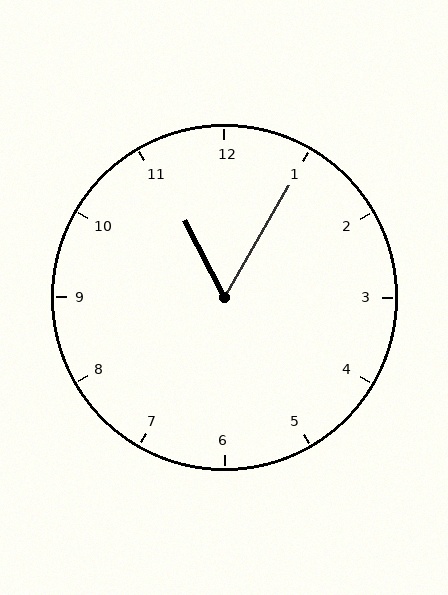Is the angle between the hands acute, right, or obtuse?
It is acute.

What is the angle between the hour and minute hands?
Approximately 58 degrees.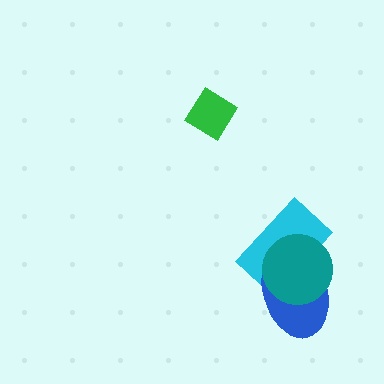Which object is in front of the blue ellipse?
The teal circle is in front of the blue ellipse.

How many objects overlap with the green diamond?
0 objects overlap with the green diamond.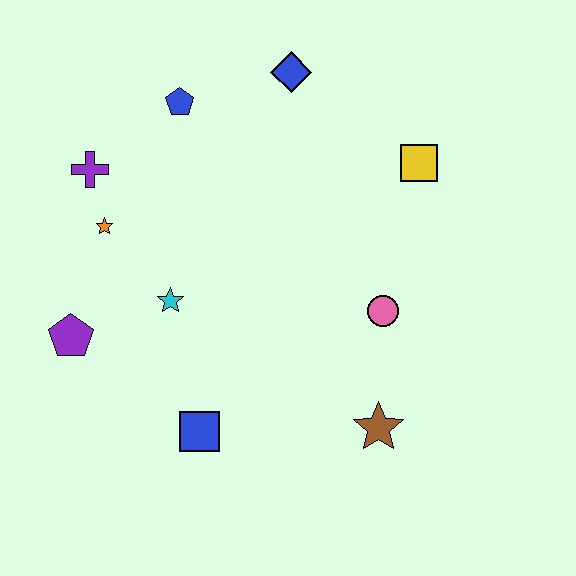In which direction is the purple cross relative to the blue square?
The purple cross is above the blue square.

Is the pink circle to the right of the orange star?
Yes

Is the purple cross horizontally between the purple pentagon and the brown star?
Yes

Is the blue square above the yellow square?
No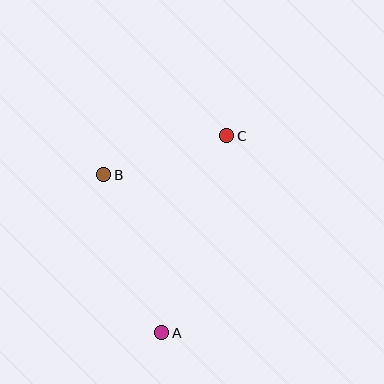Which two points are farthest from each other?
Points A and C are farthest from each other.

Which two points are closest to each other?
Points B and C are closest to each other.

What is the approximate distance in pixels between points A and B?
The distance between A and B is approximately 168 pixels.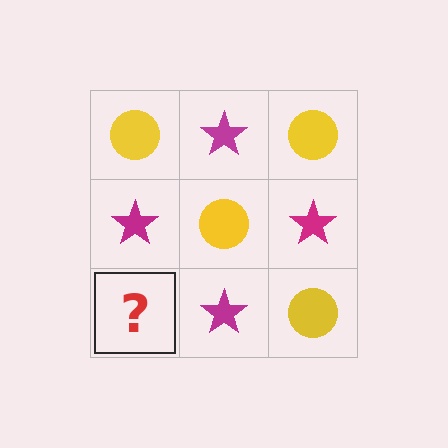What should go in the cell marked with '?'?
The missing cell should contain a yellow circle.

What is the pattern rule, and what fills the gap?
The rule is that it alternates yellow circle and magenta star in a checkerboard pattern. The gap should be filled with a yellow circle.